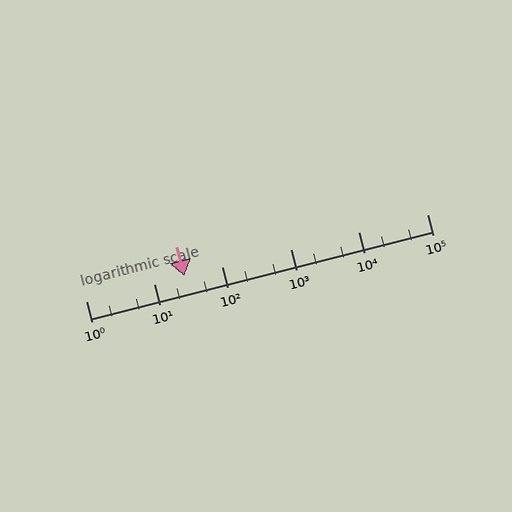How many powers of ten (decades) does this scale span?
The scale spans 5 decades, from 1 to 100000.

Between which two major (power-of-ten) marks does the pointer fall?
The pointer is between 10 and 100.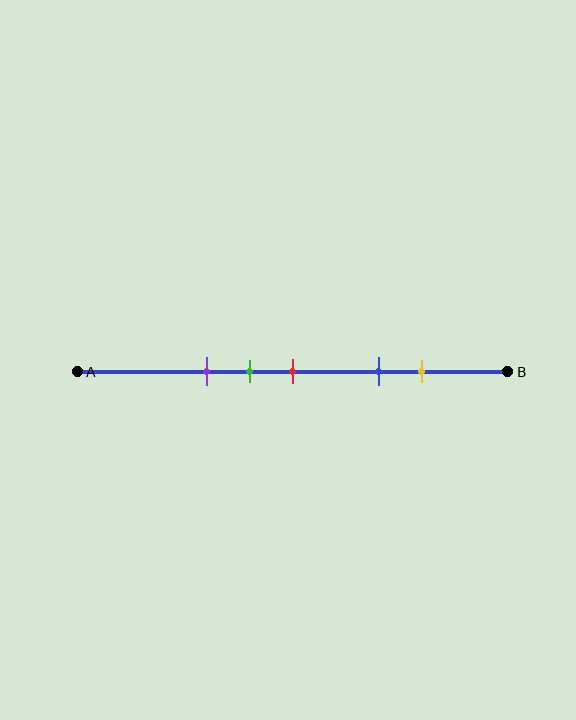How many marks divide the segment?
There are 5 marks dividing the segment.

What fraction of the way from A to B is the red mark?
The red mark is approximately 50% (0.5) of the way from A to B.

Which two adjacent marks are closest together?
The green and red marks are the closest adjacent pair.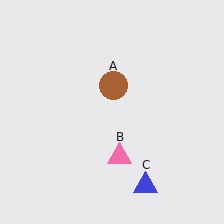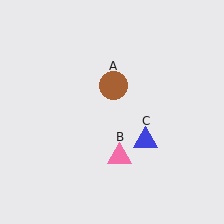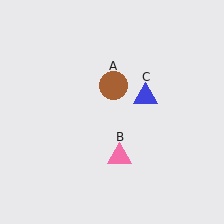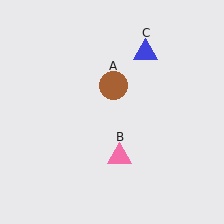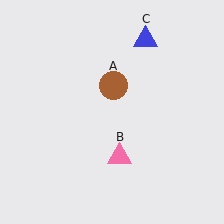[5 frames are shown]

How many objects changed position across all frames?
1 object changed position: blue triangle (object C).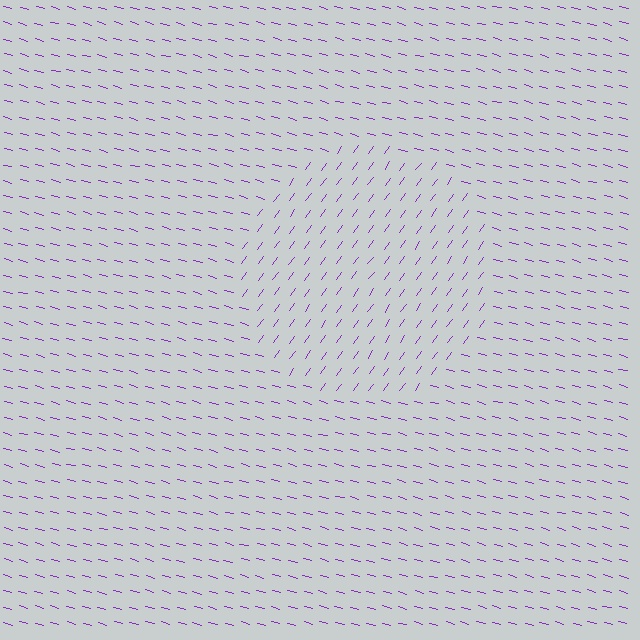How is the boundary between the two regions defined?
The boundary is defined purely by a change in line orientation (approximately 70 degrees difference). All lines are the same color and thickness.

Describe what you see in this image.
The image is filled with small purple line segments. A circle region in the image has lines oriented differently from the surrounding lines, creating a visible texture boundary.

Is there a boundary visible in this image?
Yes, there is a texture boundary formed by a change in line orientation.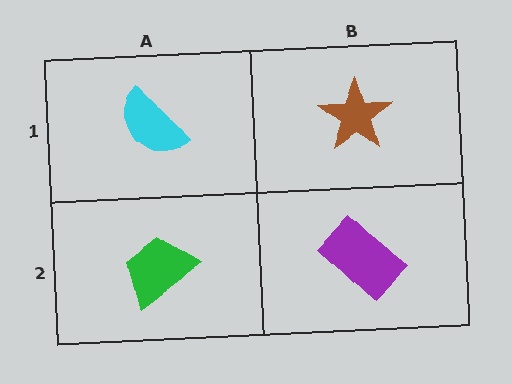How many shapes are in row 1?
2 shapes.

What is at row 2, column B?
A purple rectangle.